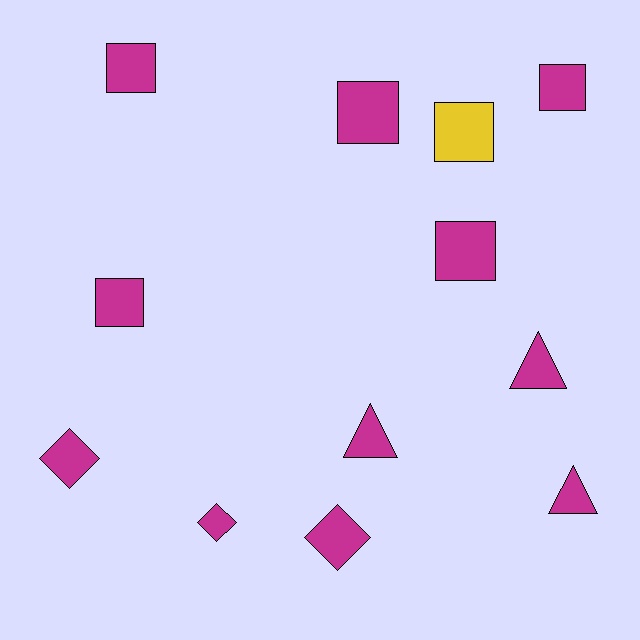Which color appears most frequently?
Magenta, with 11 objects.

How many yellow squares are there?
There is 1 yellow square.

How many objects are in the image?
There are 12 objects.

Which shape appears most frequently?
Square, with 6 objects.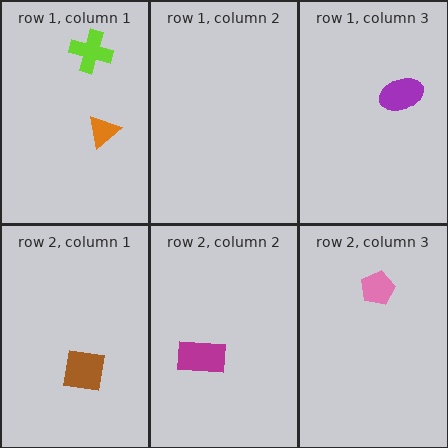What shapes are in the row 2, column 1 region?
The brown square.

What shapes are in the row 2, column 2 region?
The magenta rectangle.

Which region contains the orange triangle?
The row 1, column 1 region.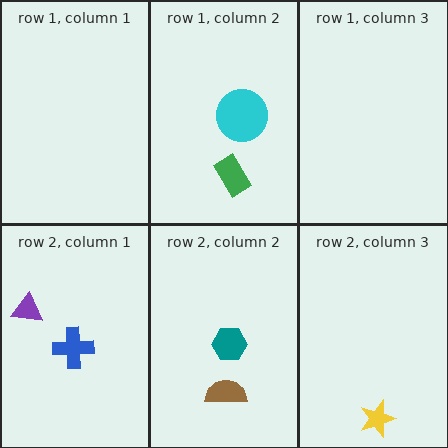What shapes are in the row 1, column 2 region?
The cyan circle, the green rectangle.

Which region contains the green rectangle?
The row 1, column 2 region.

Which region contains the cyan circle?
The row 1, column 2 region.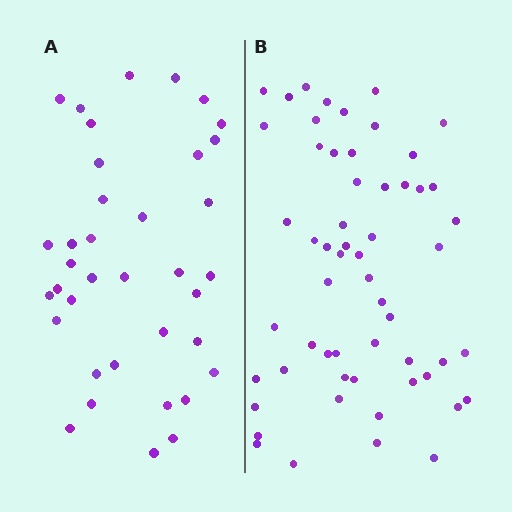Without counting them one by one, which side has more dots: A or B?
Region B (the right region) has more dots.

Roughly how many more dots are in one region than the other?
Region B has approximately 20 more dots than region A.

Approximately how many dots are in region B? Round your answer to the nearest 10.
About 60 dots. (The exact count is 57, which rounds to 60.)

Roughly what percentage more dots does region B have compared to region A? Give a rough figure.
About 55% more.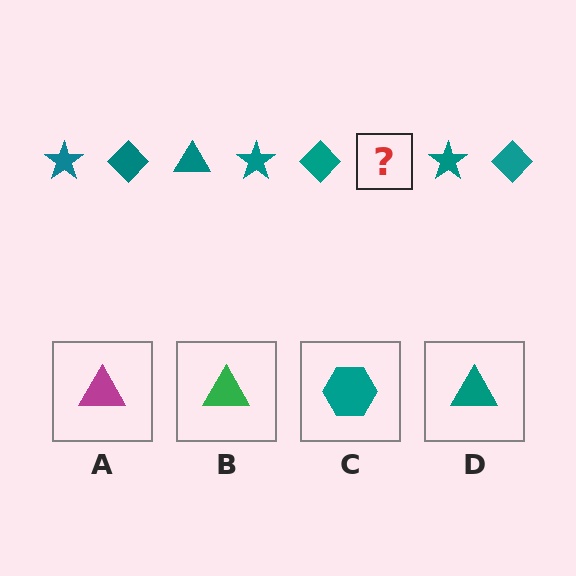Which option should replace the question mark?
Option D.